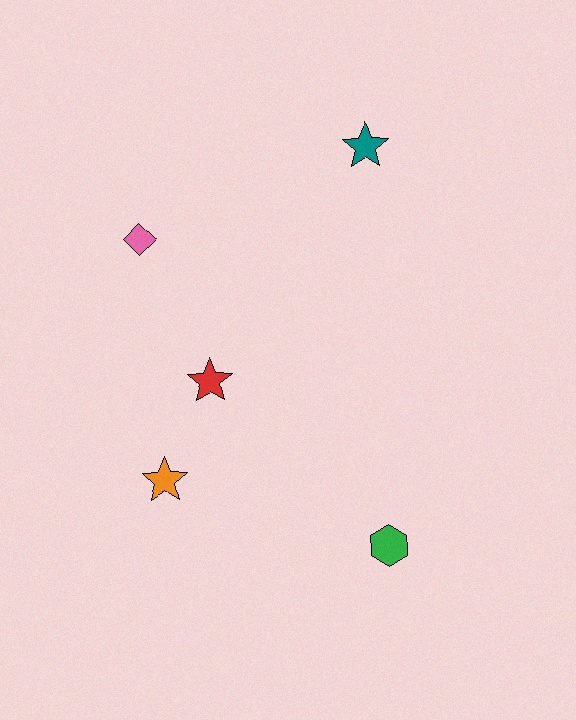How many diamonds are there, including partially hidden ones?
There is 1 diamond.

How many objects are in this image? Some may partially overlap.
There are 5 objects.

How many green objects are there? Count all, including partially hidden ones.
There is 1 green object.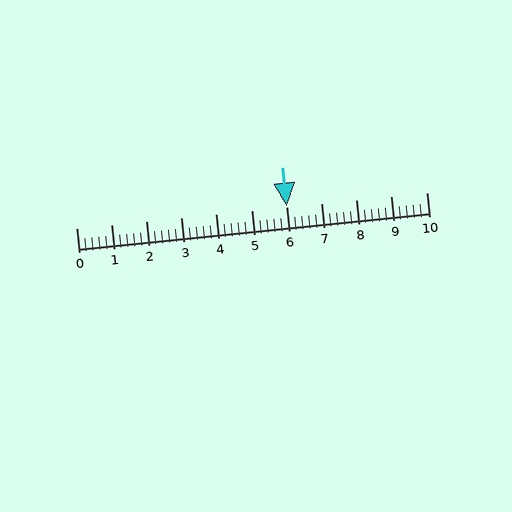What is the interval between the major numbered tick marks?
The major tick marks are spaced 1 units apart.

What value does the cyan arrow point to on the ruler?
The cyan arrow points to approximately 6.0.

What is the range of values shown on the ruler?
The ruler shows values from 0 to 10.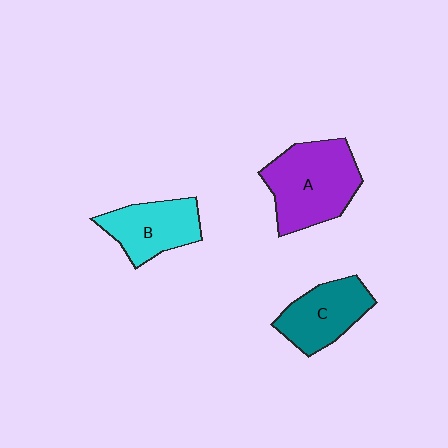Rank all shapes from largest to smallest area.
From largest to smallest: A (purple), C (teal), B (cyan).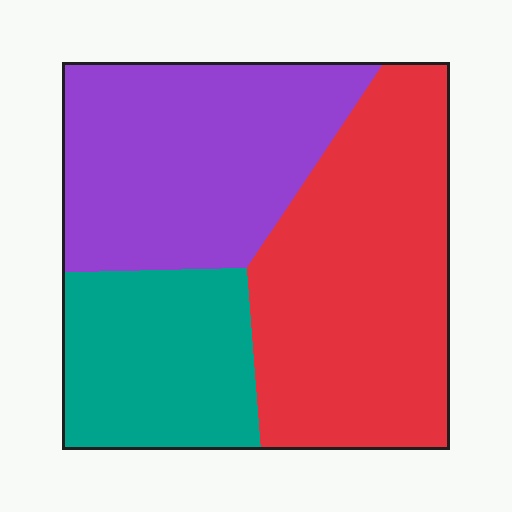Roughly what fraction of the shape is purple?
Purple takes up about one third (1/3) of the shape.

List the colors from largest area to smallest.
From largest to smallest: red, purple, teal.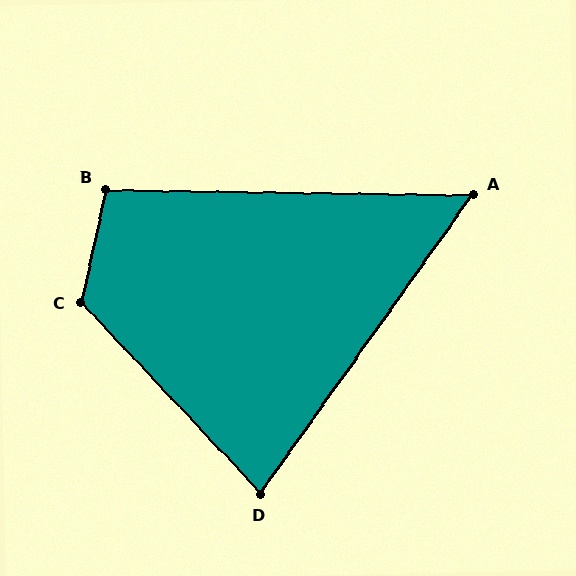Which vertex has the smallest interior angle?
A, at approximately 55 degrees.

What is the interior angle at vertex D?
Approximately 79 degrees (acute).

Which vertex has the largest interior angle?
C, at approximately 125 degrees.